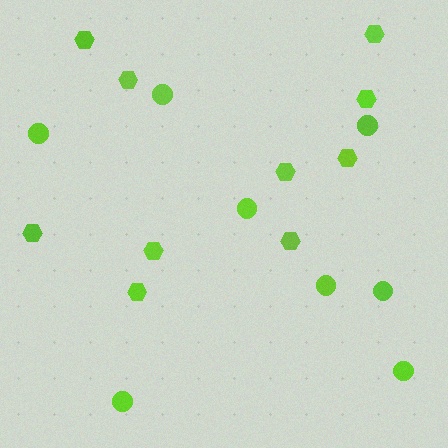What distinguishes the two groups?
There are 2 groups: one group of circles (8) and one group of hexagons (10).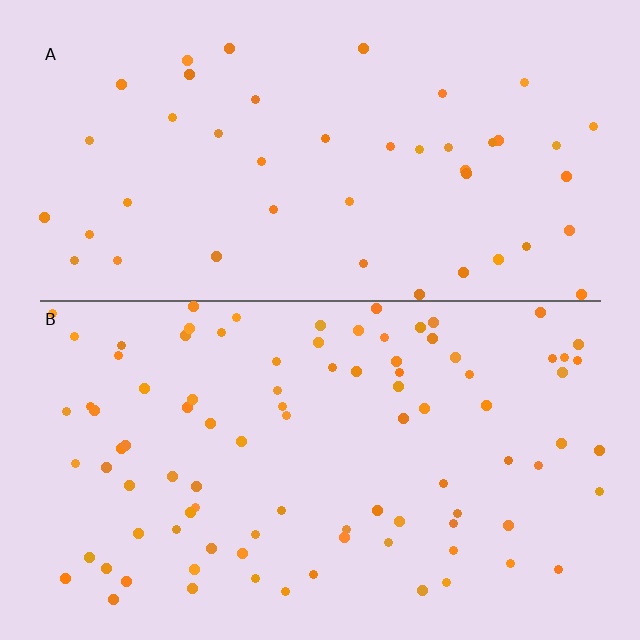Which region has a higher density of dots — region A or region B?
B (the bottom).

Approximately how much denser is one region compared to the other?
Approximately 2.0× — region B over region A.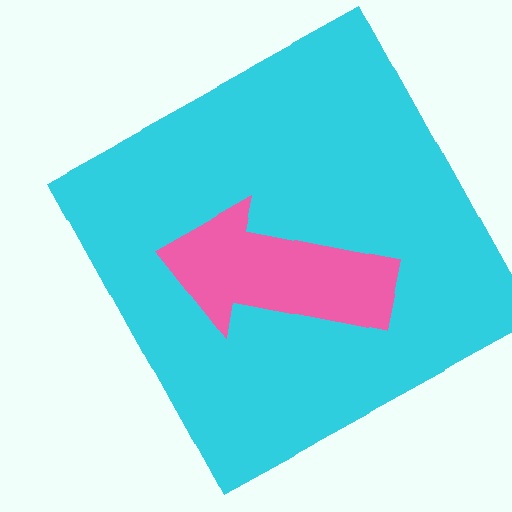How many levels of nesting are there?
2.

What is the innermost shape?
The pink arrow.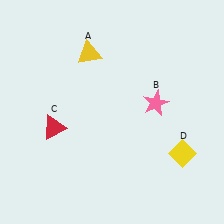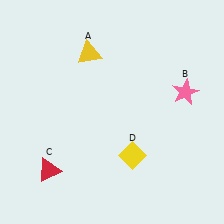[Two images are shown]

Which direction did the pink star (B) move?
The pink star (B) moved right.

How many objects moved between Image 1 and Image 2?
3 objects moved between the two images.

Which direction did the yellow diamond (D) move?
The yellow diamond (D) moved left.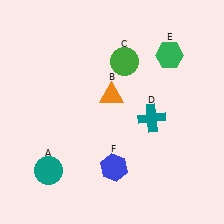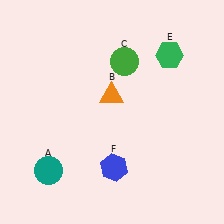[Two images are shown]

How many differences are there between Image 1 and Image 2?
There is 1 difference between the two images.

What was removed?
The teal cross (D) was removed in Image 2.